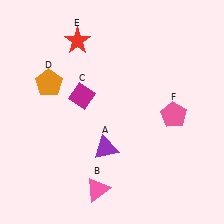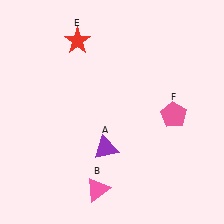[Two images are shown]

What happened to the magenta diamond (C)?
The magenta diamond (C) was removed in Image 2. It was in the top-left area of Image 1.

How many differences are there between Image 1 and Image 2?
There are 2 differences between the two images.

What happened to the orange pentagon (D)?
The orange pentagon (D) was removed in Image 2. It was in the top-left area of Image 1.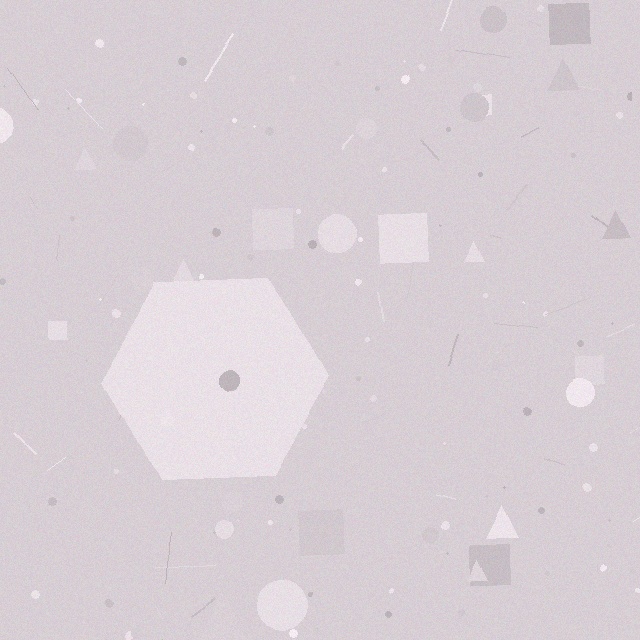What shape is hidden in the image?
A hexagon is hidden in the image.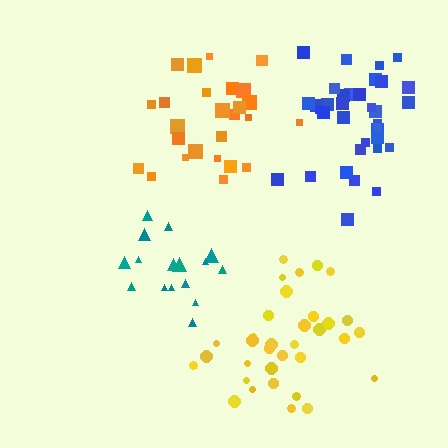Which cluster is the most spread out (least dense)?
Orange.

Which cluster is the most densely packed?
Blue.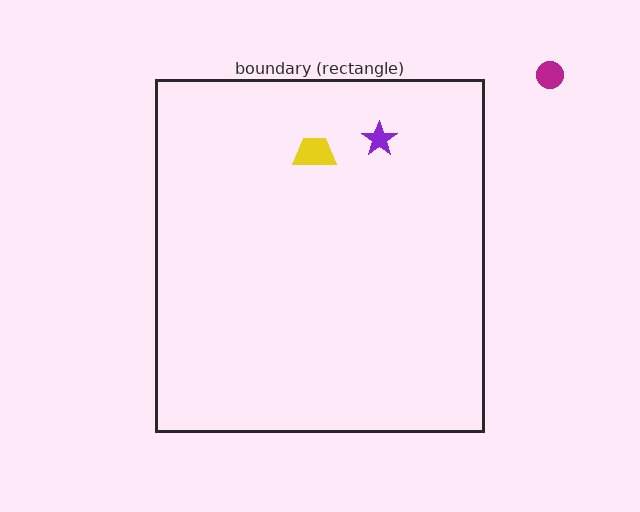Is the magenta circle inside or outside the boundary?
Outside.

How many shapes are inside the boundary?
2 inside, 1 outside.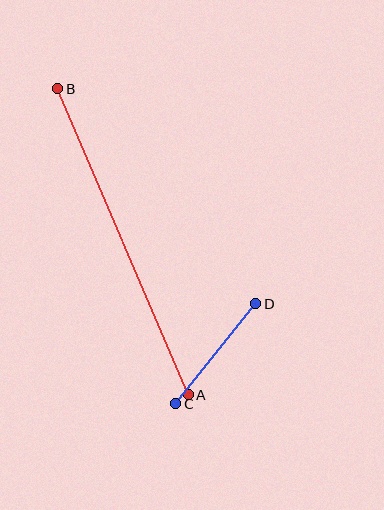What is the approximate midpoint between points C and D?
The midpoint is at approximately (216, 354) pixels.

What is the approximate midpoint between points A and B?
The midpoint is at approximately (123, 242) pixels.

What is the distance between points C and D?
The distance is approximately 128 pixels.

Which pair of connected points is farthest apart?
Points A and B are farthest apart.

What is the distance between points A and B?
The distance is approximately 333 pixels.